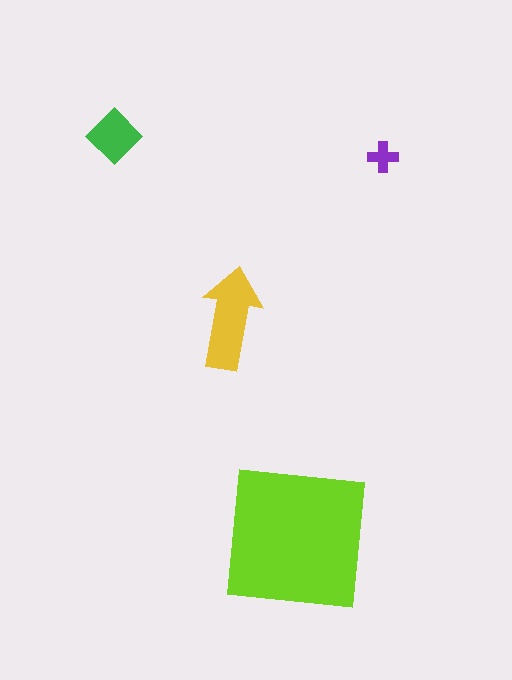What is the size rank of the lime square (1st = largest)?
1st.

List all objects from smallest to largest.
The purple cross, the green diamond, the yellow arrow, the lime square.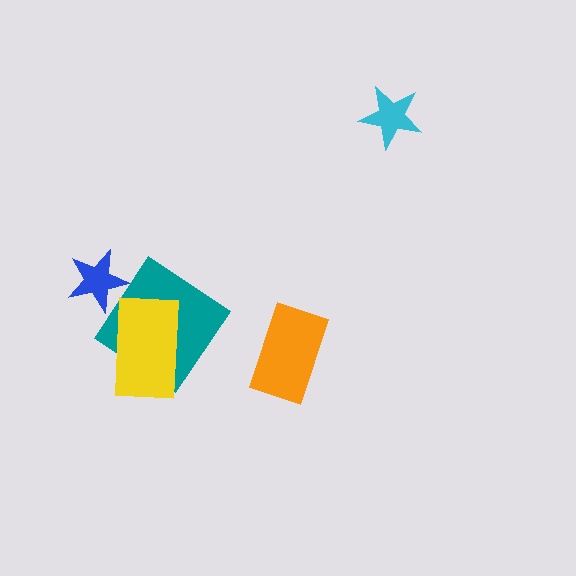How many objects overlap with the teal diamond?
1 object overlaps with the teal diamond.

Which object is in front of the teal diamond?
The yellow rectangle is in front of the teal diamond.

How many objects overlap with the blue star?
0 objects overlap with the blue star.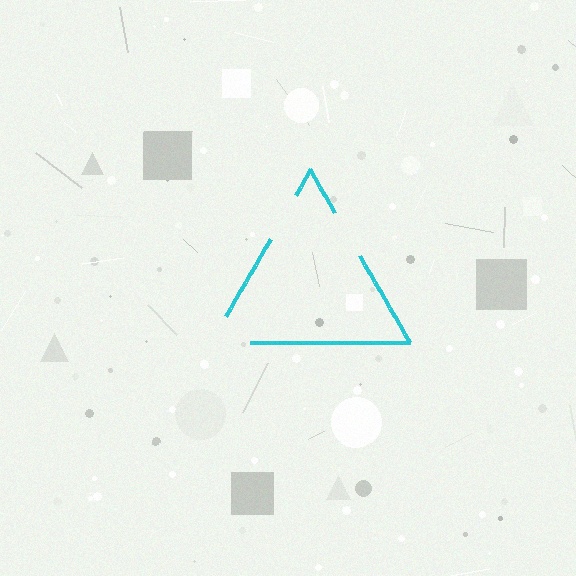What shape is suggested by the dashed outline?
The dashed outline suggests a triangle.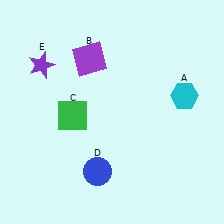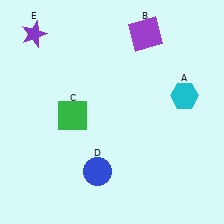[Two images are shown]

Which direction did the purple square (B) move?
The purple square (B) moved right.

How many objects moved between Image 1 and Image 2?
2 objects moved between the two images.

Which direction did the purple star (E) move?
The purple star (E) moved up.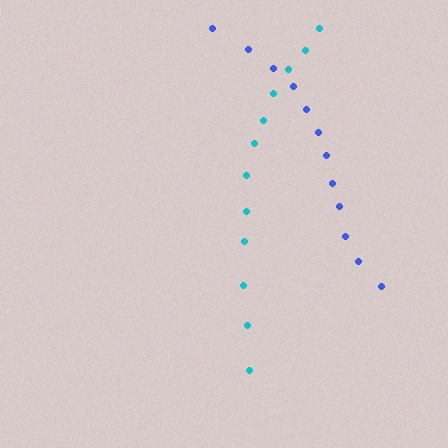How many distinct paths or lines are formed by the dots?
There are 2 distinct paths.